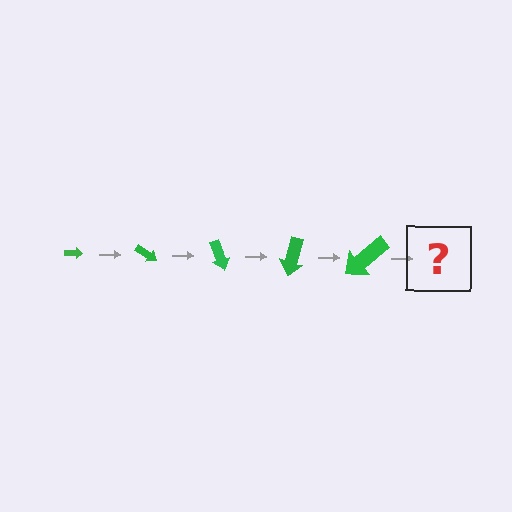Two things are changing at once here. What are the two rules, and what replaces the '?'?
The two rules are that the arrow grows larger each step and it rotates 35 degrees each step. The '?' should be an arrow, larger than the previous one and rotated 175 degrees from the start.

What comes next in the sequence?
The next element should be an arrow, larger than the previous one and rotated 175 degrees from the start.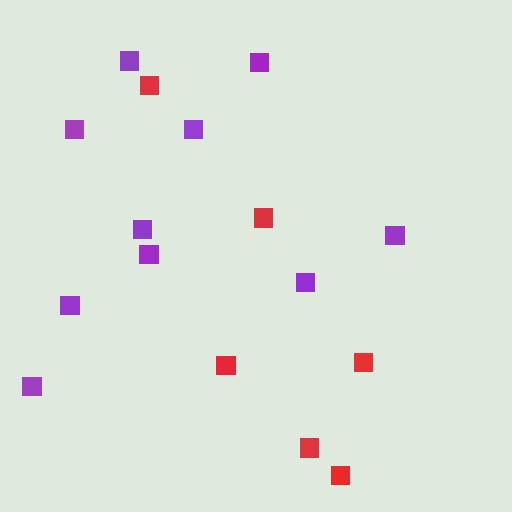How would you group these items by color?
There are 2 groups: one group of red squares (6) and one group of purple squares (10).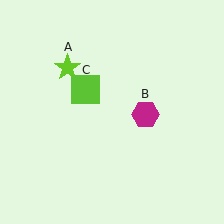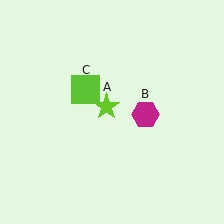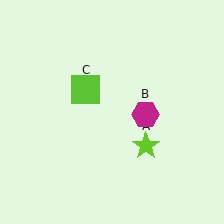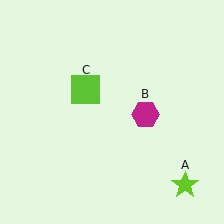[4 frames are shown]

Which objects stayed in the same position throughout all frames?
Magenta hexagon (object B) and lime square (object C) remained stationary.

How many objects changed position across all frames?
1 object changed position: lime star (object A).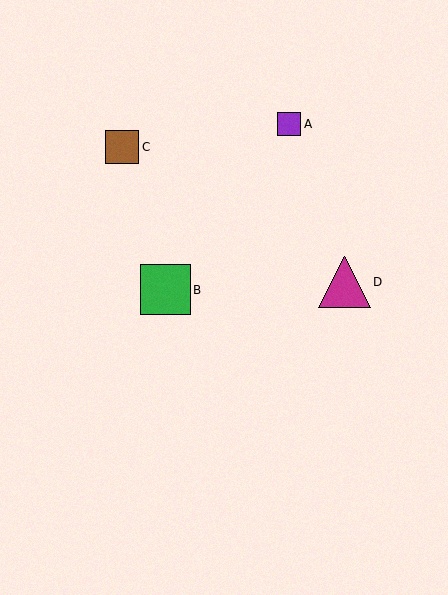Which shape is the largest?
The magenta triangle (labeled D) is the largest.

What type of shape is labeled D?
Shape D is a magenta triangle.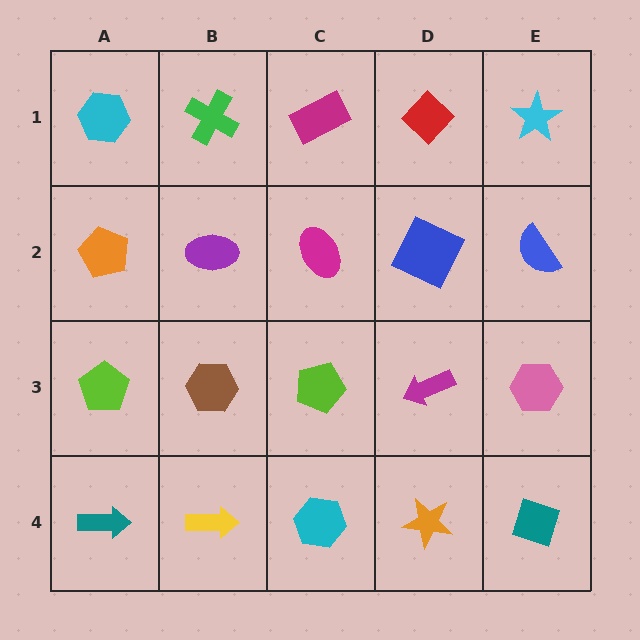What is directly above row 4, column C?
A lime pentagon.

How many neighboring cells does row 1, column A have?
2.